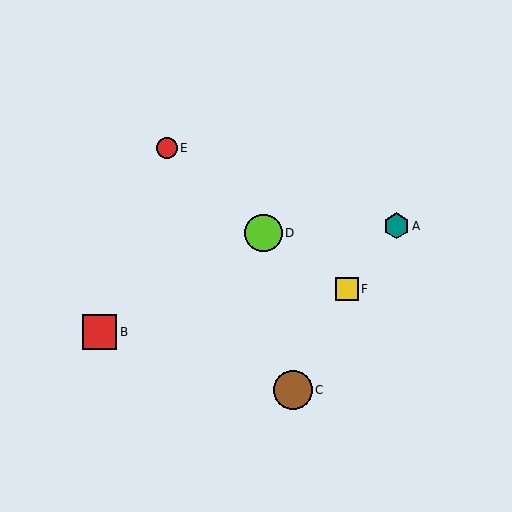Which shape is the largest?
The brown circle (labeled C) is the largest.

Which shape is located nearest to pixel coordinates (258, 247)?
The lime circle (labeled D) at (264, 233) is nearest to that location.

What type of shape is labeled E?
Shape E is a red circle.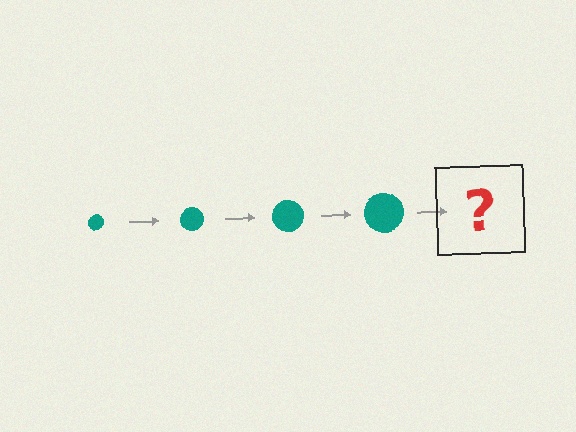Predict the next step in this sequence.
The next step is a teal circle, larger than the previous one.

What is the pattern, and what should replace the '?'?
The pattern is that the circle gets progressively larger each step. The '?' should be a teal circle, larger than the previous one.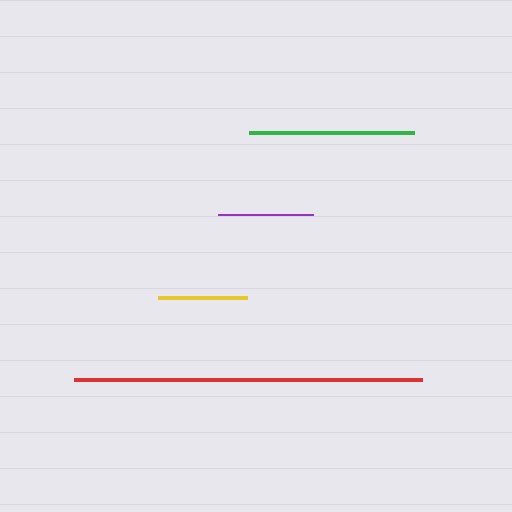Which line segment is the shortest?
The yellow line is the shortest at approximately 89 pixels.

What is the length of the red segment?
The red segment is approximately 348 pixels long.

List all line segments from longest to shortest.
From longest to shortest: red, green, purple, yellow.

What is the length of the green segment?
The green segment is approximately 165 pixels long.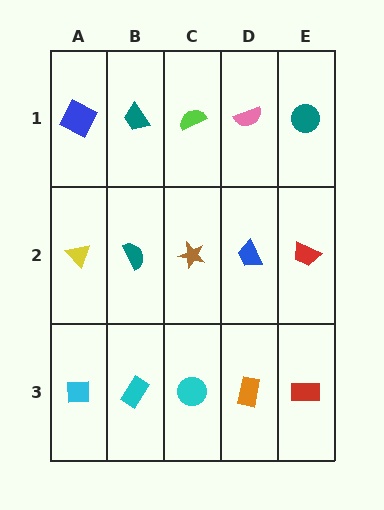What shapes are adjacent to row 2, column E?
A teal circle (row 1, column E), a red rectangle (row 3, column E), a blue trapezoid (row 2, column D).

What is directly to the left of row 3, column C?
A cyan rectangle.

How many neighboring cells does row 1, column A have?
2.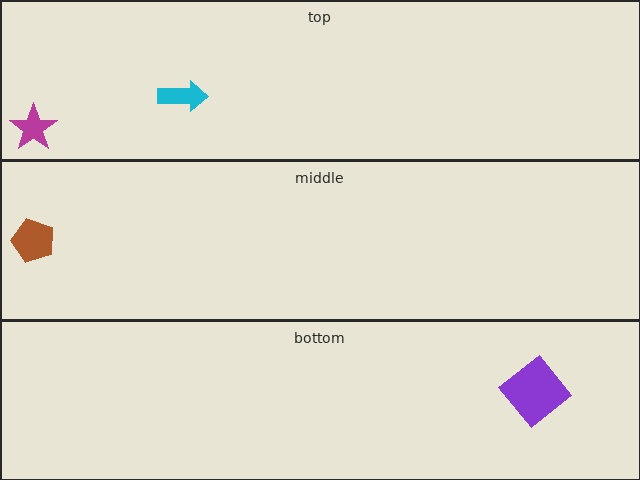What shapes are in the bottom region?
The purple diamond.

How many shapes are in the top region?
2.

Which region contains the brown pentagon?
The middle region.